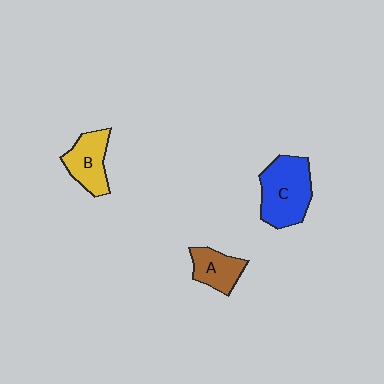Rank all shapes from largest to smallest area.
From largest to smallest: C (blue), B (yellow), A (brown).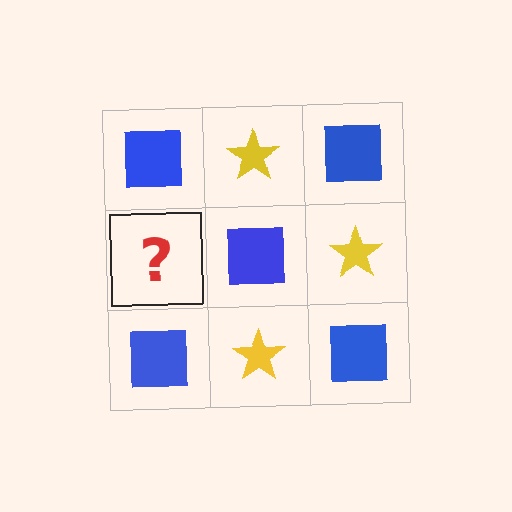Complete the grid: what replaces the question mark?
The question mark should be replaced with a yellow star.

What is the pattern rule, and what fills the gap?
The rule is that it alternates blue square and yellow star in a checkerboard pattern. The gap should be filled with a yellow star.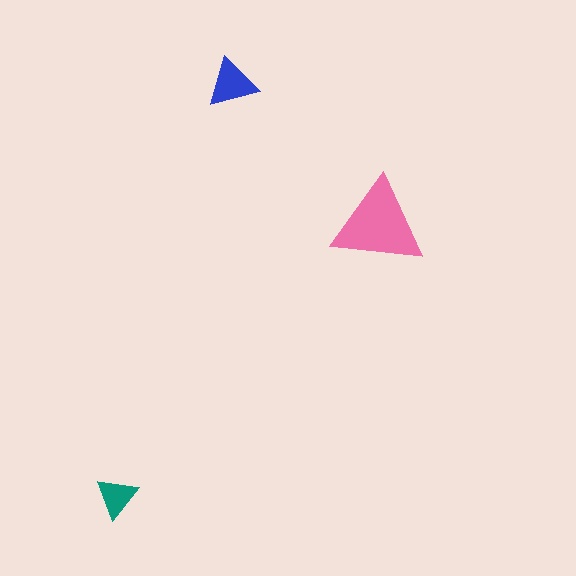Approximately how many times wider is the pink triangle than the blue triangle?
About 2 times wider.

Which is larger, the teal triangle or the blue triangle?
The blue one.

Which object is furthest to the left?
The teal triangle is leftmost.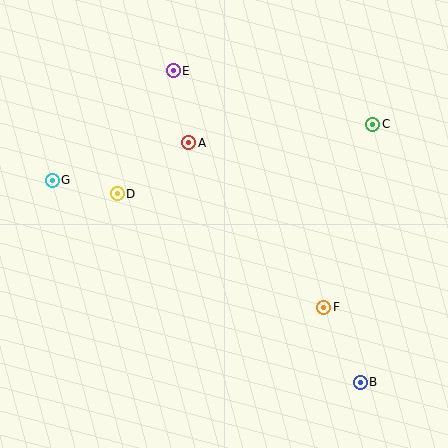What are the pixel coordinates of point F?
Point F is at (324, 307).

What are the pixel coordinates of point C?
Point C is at (373, 124).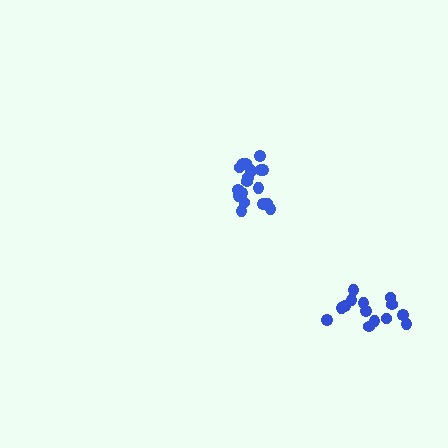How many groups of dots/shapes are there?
There are 2 groups.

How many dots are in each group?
Group 1: 19 dots, Group 2: 14 dots (33 total).